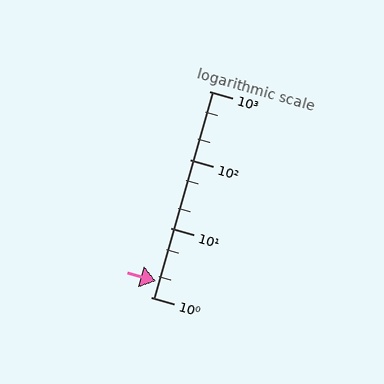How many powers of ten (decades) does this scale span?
The scale spans 3 decades, from 1 to 1000.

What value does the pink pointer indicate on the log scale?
The pointer indicates approximately 1.7.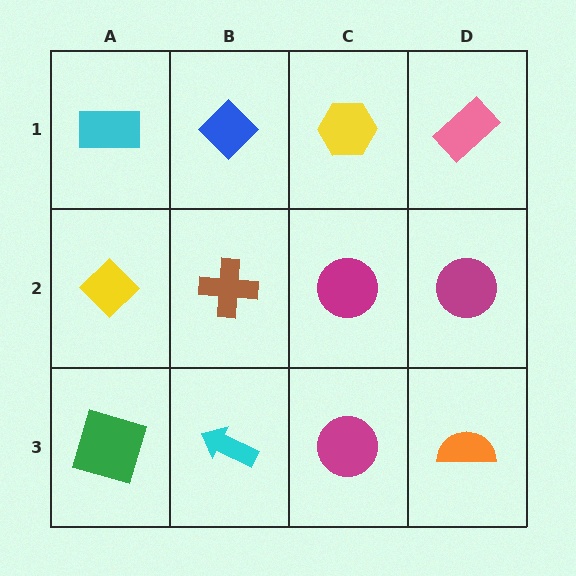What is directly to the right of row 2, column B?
A magenta circle.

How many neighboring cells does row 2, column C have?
4.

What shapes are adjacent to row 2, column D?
A pink rectangle (row 1, column D), an orange semicircle (row 3, column D), a magenta circle (row 2, column C).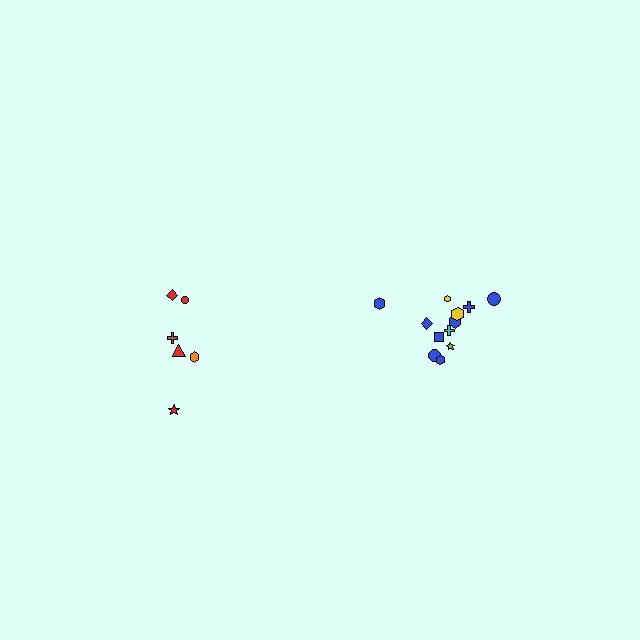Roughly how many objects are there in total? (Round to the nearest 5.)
Roughly 20 objects in total.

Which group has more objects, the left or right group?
The right group.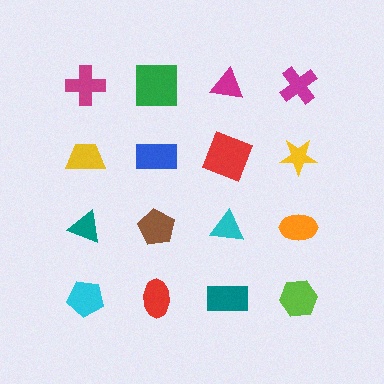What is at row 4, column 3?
A teal rectangle.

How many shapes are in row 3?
4 shapes.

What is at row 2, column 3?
A red square.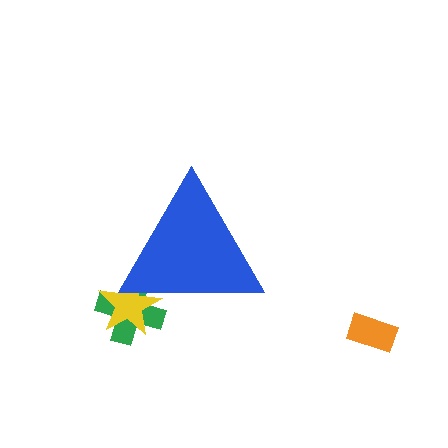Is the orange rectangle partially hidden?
No, the orange rectangle is fully visible.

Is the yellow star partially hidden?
Yes, the yellow star is partially hidden behind the blue triangle.